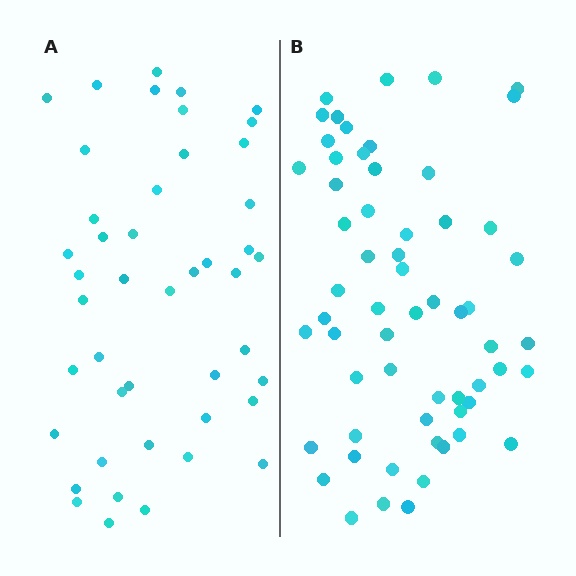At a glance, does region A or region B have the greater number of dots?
Region B (the right region) has more dots.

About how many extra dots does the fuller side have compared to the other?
Region B has approximately 15 more dots than region A.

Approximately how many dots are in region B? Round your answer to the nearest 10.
About 60 dots.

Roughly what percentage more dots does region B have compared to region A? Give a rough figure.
About 35% more.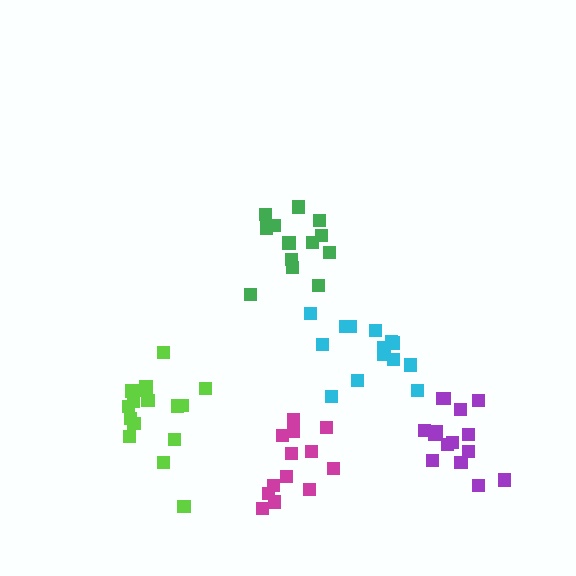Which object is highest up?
The green cluster is topmost.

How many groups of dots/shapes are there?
There are 5 groups.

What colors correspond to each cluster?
The clusters are colored: purple, lime, cyan, green, magenta.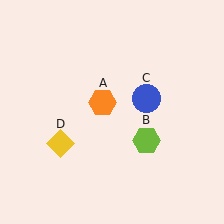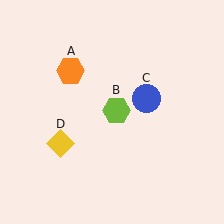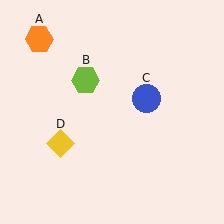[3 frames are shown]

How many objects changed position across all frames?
2 objects changed position: orange hexagon (object A), lime hexagon (object B).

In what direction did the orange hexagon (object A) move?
The orange hexagon (object A) moved up and to the left.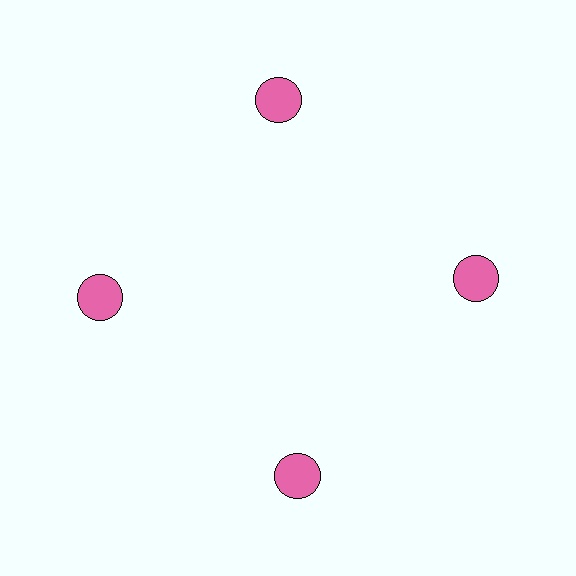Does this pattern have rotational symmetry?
Yes, this pattern has 4-fold rotational symmetry. It looks the same after rotating 90 degrees around the center.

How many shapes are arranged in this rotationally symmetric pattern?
There are 4 shapes, arranged in 4 groups of 1.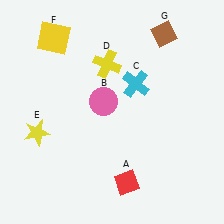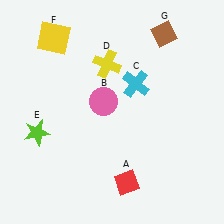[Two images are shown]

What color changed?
The star (E) changed from yellow in Image 1 to lime in Image 2.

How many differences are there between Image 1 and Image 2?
There is 1 difference between the two images.